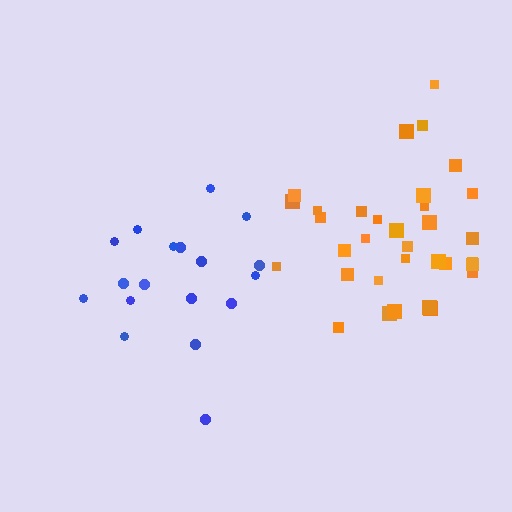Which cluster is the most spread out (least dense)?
Blue.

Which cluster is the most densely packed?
Orange.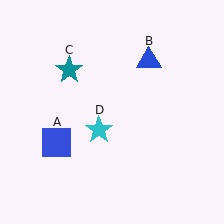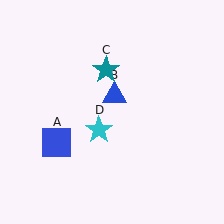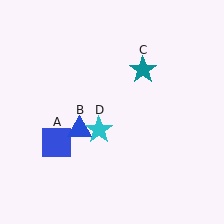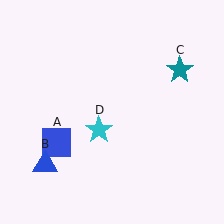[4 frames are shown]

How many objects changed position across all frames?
2 objects changed position: blue triangle (object B), teal star (object C).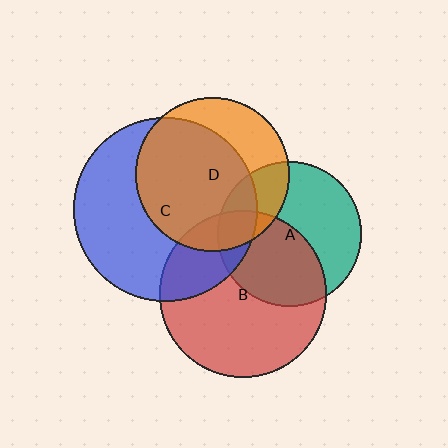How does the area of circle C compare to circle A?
Approximately 1.6 times.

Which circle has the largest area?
Circle C (blue).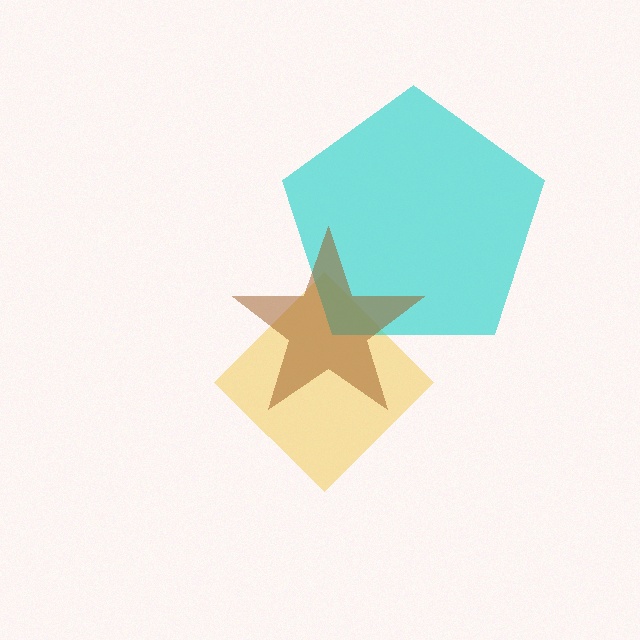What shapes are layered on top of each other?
The layered shapes are: a yellow diamond, a cyan pentagon, a brown star.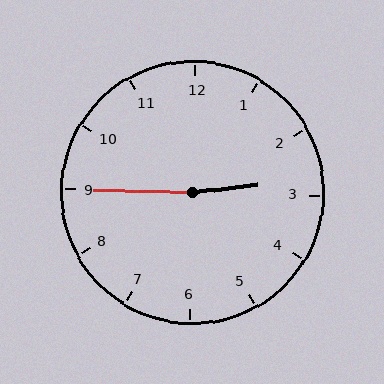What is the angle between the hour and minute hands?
Approximately 172 degrees.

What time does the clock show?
2:45.